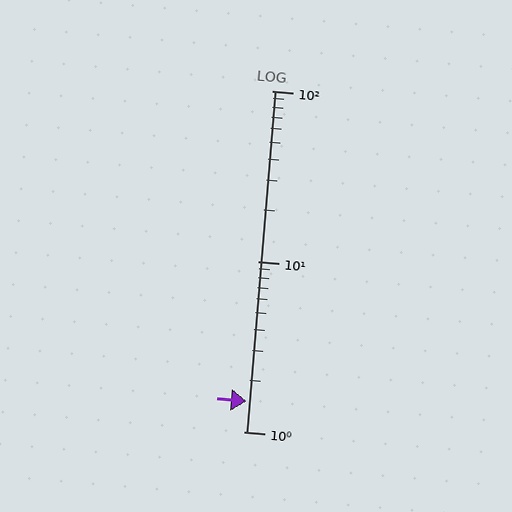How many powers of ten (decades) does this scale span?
The scale spans 2 decades, from 1 to 100.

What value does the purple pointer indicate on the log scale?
The pointer indicates approximately 1.5.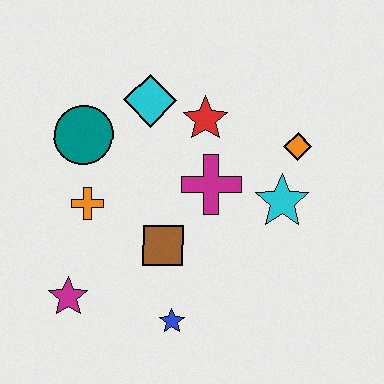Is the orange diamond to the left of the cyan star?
No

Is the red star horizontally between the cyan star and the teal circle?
Yes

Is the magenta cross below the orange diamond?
Yes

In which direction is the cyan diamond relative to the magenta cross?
The cyan diamond is above the magenta cross.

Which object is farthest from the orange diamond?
The magenta star is farthest from the orange diamond.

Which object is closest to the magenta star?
The orange cross is closest to the magenta star.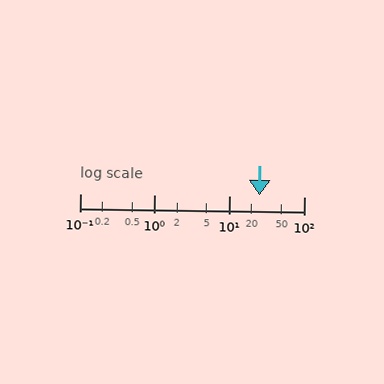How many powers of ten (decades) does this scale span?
The scale spans 3 decades, from 0.1 to 100.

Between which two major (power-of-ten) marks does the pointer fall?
The pointer is between 10 and 100.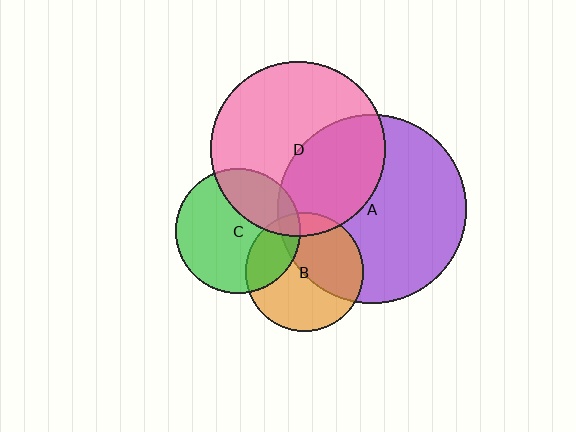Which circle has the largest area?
Circle A (purple).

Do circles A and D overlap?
Yes.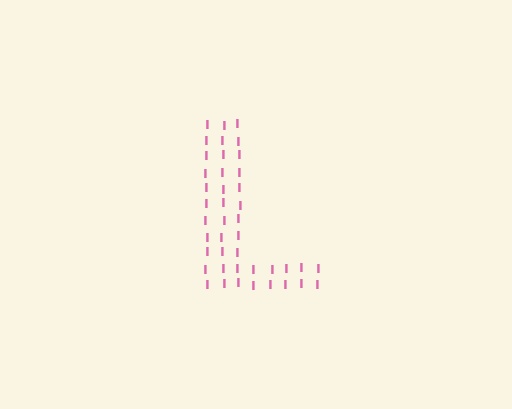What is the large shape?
The large shape is the letter L.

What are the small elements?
The small elements are letter I's.